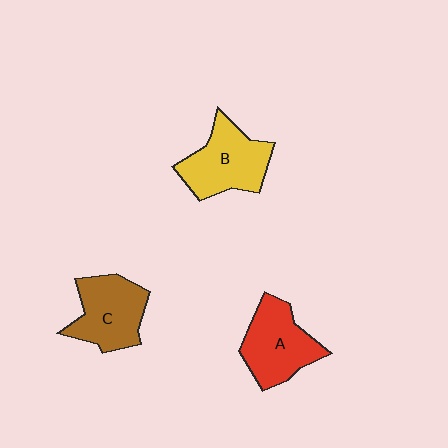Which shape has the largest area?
Shape B (yellow).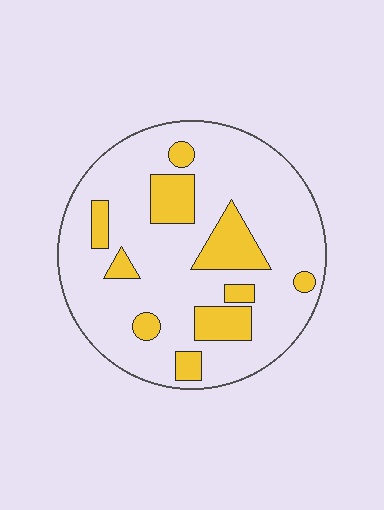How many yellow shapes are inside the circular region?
10.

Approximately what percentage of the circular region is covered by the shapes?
Approximately 20%.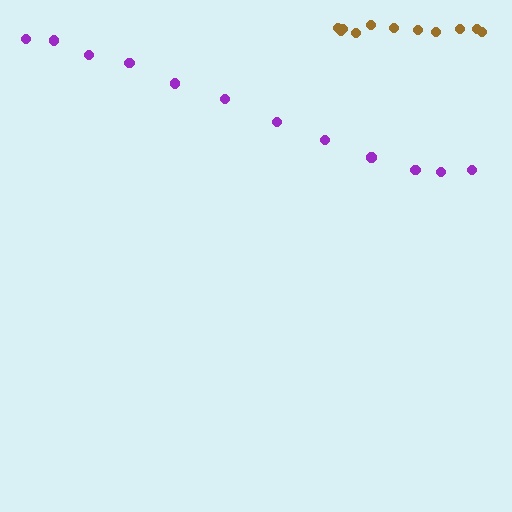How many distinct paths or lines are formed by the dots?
There are 2 distinct paths.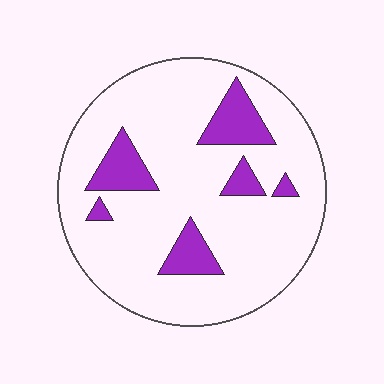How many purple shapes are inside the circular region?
6.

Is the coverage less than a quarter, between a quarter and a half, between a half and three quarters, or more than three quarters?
Less than a quarter.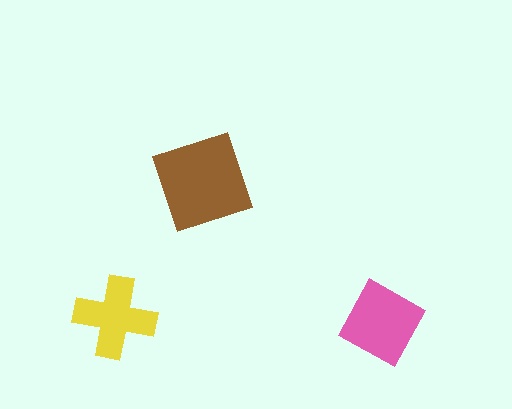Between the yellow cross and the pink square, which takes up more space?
The pink square.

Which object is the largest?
The brown diamond.